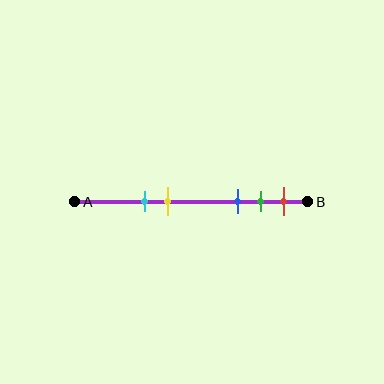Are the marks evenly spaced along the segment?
No, the marks are not evenly spaced.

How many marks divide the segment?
There are 5 marks dividing the segment.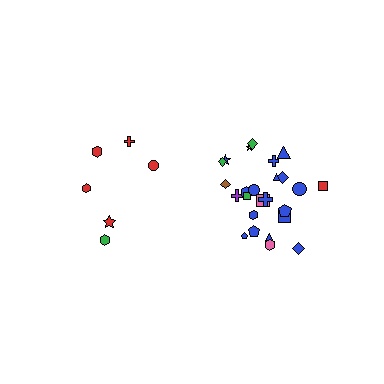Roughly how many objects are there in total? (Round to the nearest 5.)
Roughly 30 objects in total.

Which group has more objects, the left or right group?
The right group.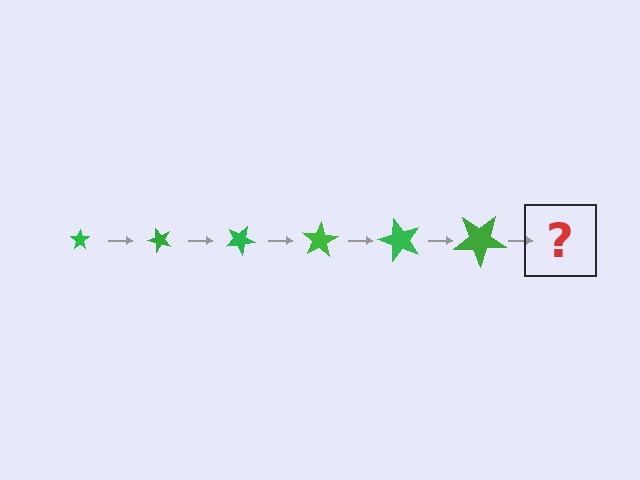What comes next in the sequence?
The next element should be a star, larger than the previous one and rotated 300 degrees from the start.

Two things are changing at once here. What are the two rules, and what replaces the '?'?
The two rules are that the star grows larger each step and it rotates 50 degrees each step. The '?' should be a star, larger than the previous one and rotated 300 degrees from the start.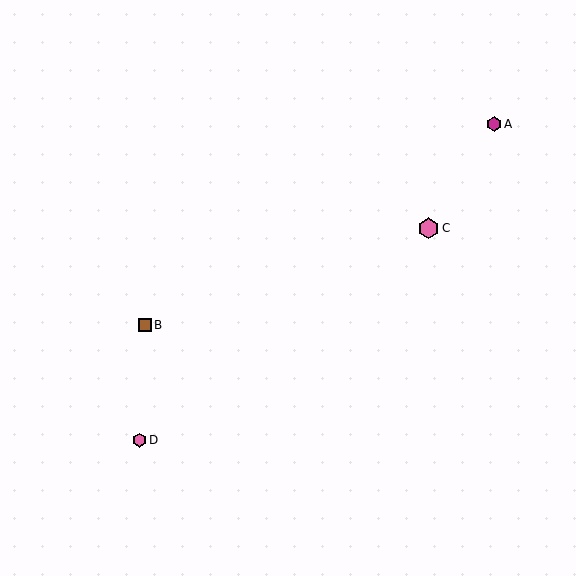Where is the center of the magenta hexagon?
The center of the magenta hexagon is at (494, 124).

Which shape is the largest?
The pink hexagon (labeled C) is the largest.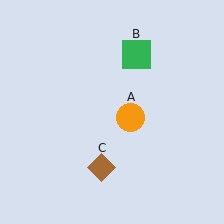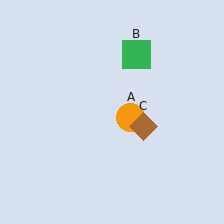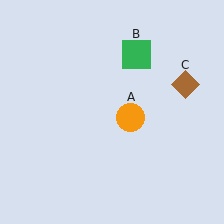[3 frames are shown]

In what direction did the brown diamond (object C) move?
The brown diamond (object C) moved up and to the right.